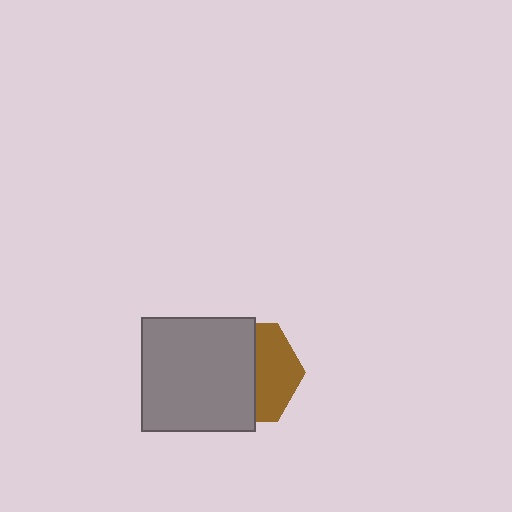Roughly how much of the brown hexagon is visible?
A small part of it is visible (roughly 43%).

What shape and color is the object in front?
The object in front is a gray square.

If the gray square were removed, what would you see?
You would see the complete brown hexagon.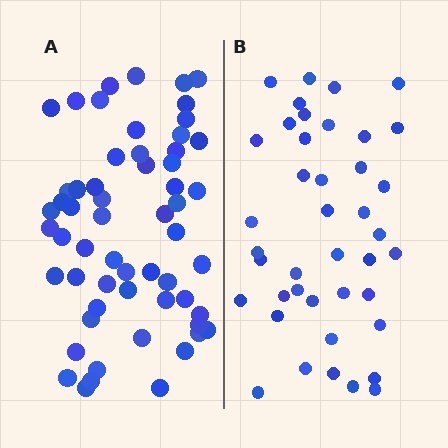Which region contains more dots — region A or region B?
Region A (the left region) has more dots.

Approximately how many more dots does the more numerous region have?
Region A has approximately 15 more dots than region B.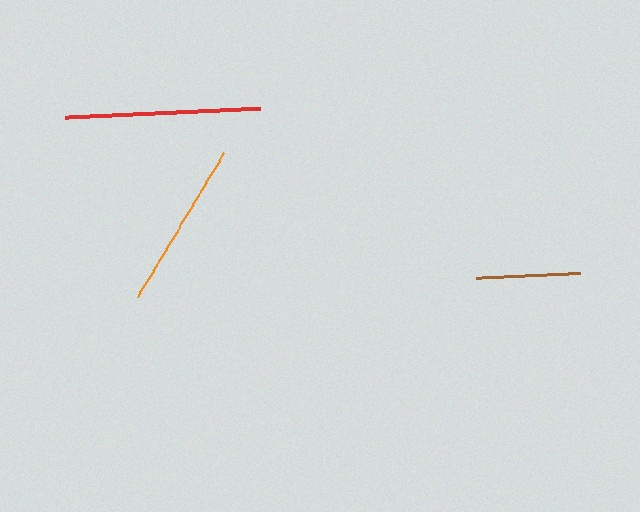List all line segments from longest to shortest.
From longest to shortest: red, orange, brown.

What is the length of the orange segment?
The orange segment is approximately 169 pixels long.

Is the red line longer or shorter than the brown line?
The red line is longer than the brown line.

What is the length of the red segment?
The red segment is approximately 195 pixels long.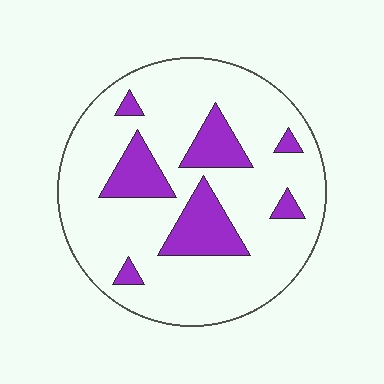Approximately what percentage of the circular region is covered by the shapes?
Approximately 20%.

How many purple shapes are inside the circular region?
7.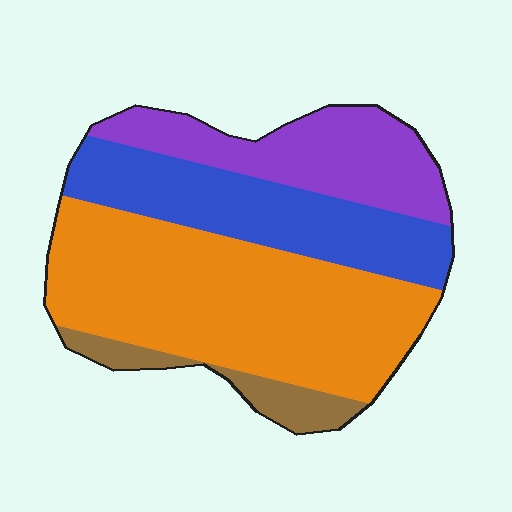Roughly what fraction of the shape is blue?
Blue takes up about one quarter (1/4) of the shape.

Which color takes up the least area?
Brown, at roughly 10%.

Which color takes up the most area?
Orange, at roughly 45%.